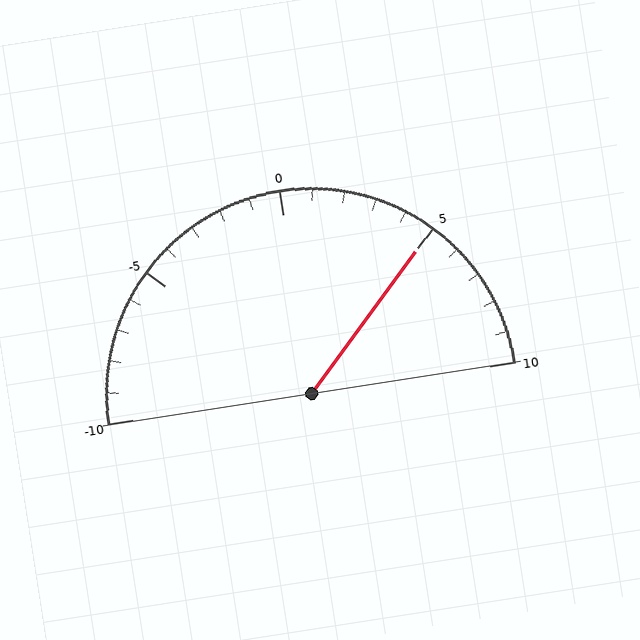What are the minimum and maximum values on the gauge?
The gauge ranges from -10 to 10.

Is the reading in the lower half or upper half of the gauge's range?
The reading is in the upper half of the range (-10 to 10).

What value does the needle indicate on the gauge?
The needle indicates approximately 5.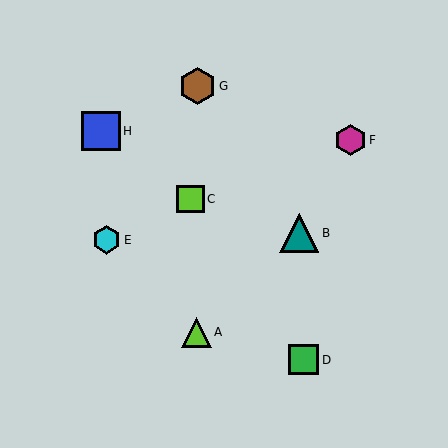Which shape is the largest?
The blue square (labeled H) is the largest.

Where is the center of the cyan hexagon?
The center of the cyan hexagon is at (107, 240).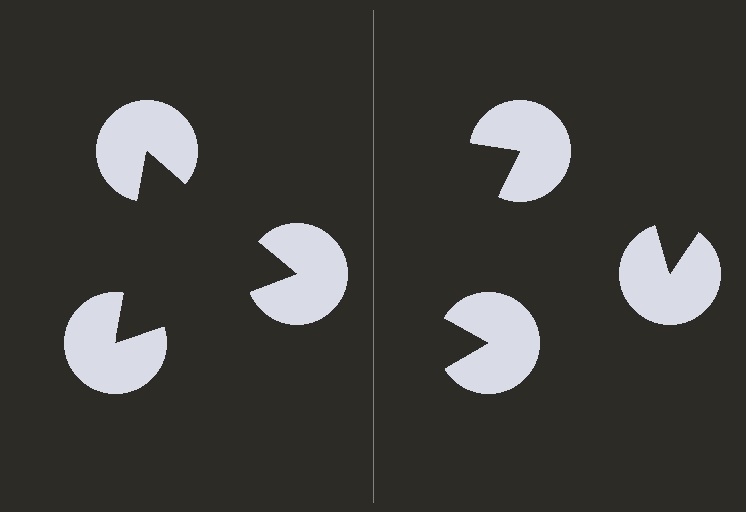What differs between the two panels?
The pac-man discs are positioned identically on both sides; only the wedge orientations differ. On the left they align to a triangle; on the right they are misaligned.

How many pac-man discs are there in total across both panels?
6 — 3 on each side.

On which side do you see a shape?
An illusory triangle appears on the left side. On the right side the wedge cuts are rotated, so no coherent shape forms.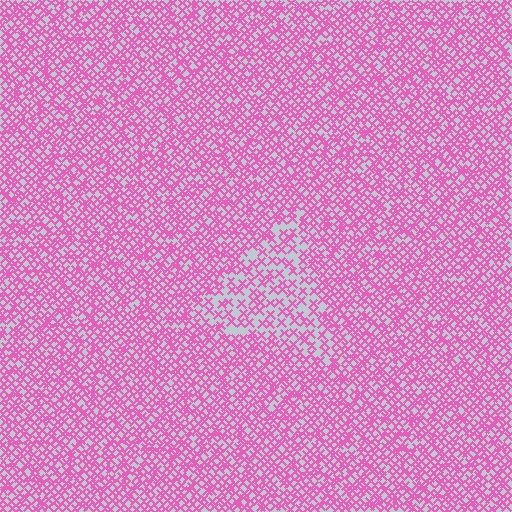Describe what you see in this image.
The image contains small pink elements arranged at two different densities. A triangle-shaped region is visible where the elements are less densely packed than the surrounding area.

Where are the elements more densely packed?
The elements are more densely packed outside the triangle boundary.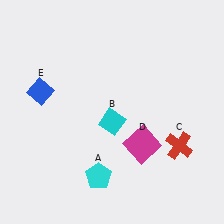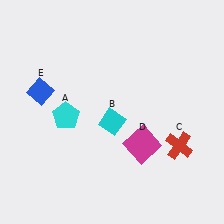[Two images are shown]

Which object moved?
The cyan pentagon (A) moved up.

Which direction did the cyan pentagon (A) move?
The cyan pentagon (A) moved up.